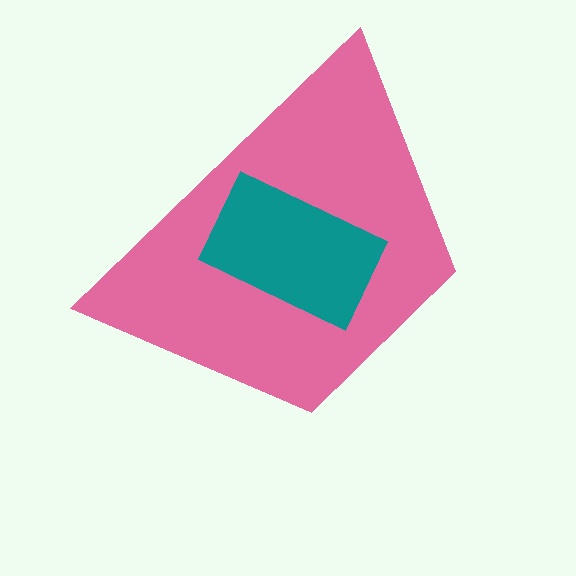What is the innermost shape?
The teal rectangle.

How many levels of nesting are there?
2.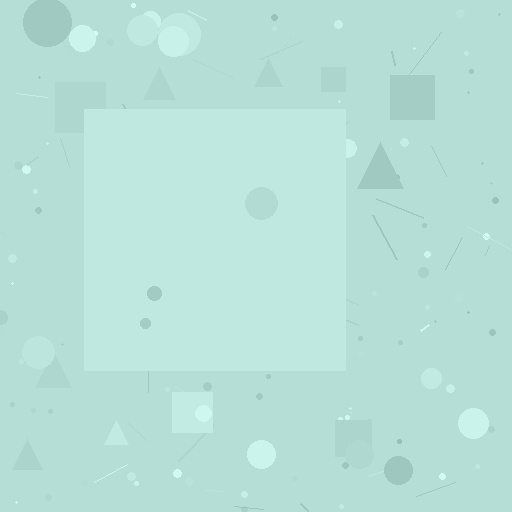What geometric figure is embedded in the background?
A square is embedded in the background.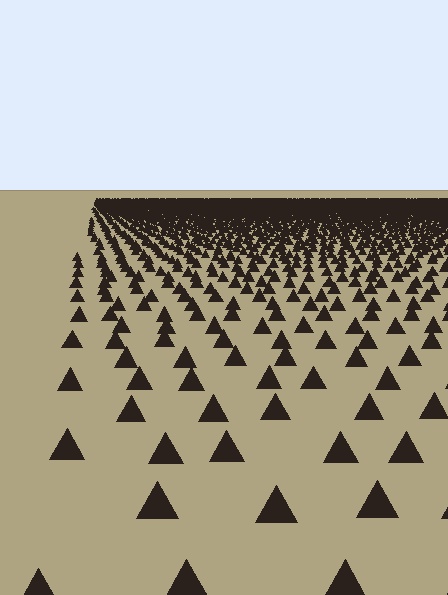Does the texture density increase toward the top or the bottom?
Density increases toward the top.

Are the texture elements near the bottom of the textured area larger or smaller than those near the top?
Larger. Near the bottom, elements are closer to the viewer and appear at a bigger on-screen size.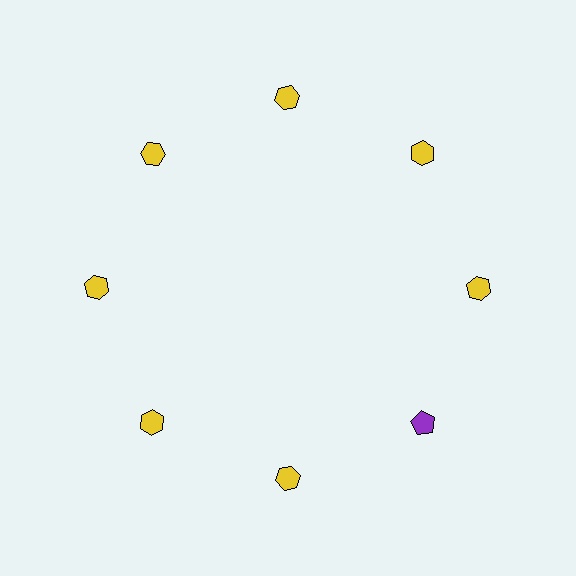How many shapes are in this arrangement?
There are 8 shapes arranged in a ring pattern.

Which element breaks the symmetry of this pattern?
The purple pentagon at roughly the 4 o'clock position breaks the symmetry. All other shapes are yellow hexagons.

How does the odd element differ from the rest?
It differs in both color (purple instead of yellow) and shape (pentagon instead of hexagon).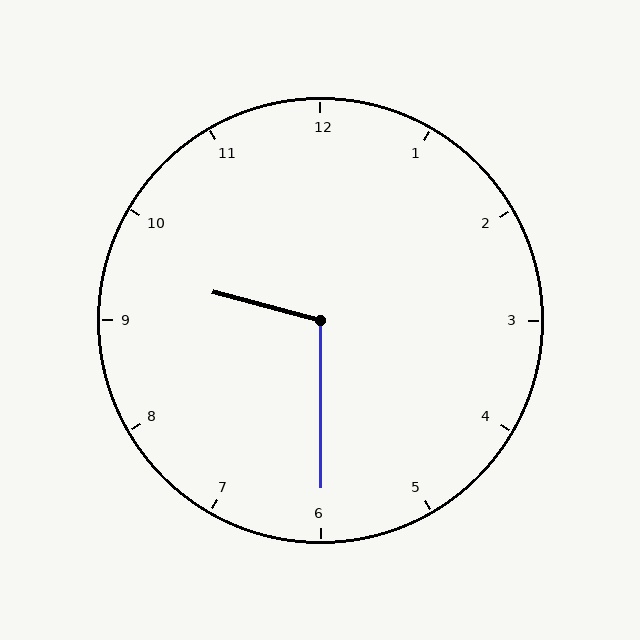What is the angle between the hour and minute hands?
Approximately 105 degrees.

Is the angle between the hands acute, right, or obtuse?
It is obtuse.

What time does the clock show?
9:30.